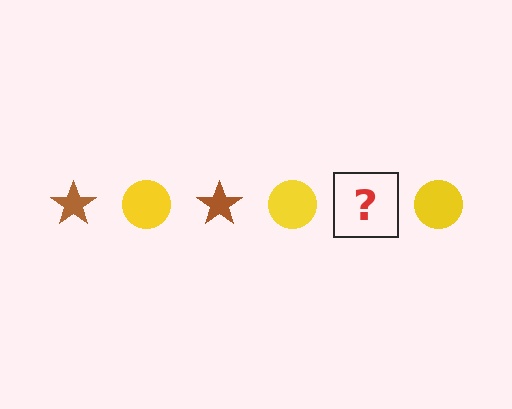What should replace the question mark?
The question mark should be replaced with a brown star.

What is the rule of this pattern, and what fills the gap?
The rule is that the pattern alternates between brown star and yellow circle. The gap should be filled with a brown star.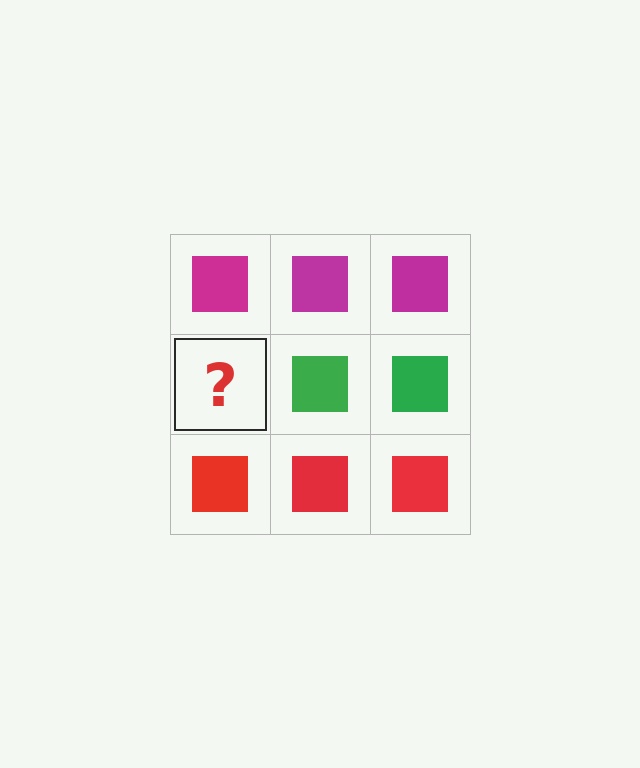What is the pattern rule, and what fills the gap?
The rule is that each row has a consistent color. The gap should be filled with a green square.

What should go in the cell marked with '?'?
The missing cell should contain a green square.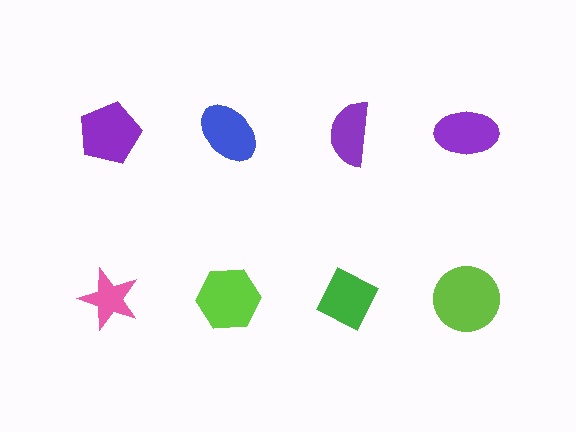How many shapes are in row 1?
4 shapes.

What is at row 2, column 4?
A lime circle.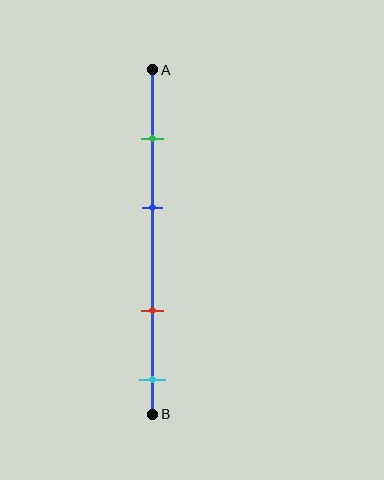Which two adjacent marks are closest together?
The green and blue marks are the closest adjacent pair.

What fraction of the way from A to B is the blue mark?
The blue mark is approximately 40% (0.4) of the way from A to B.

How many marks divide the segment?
There are 4 marks dividing the segment.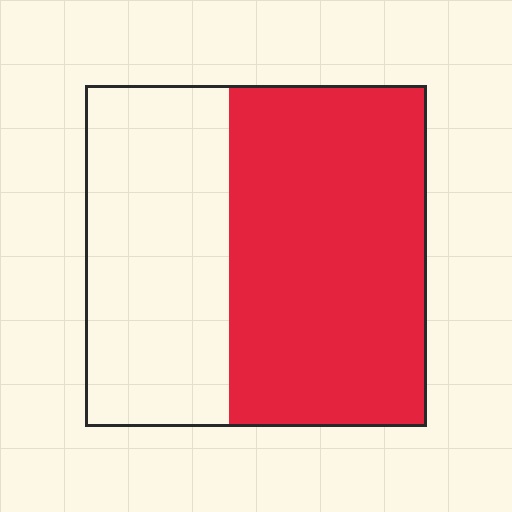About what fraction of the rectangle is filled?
About three fifths (3/5).